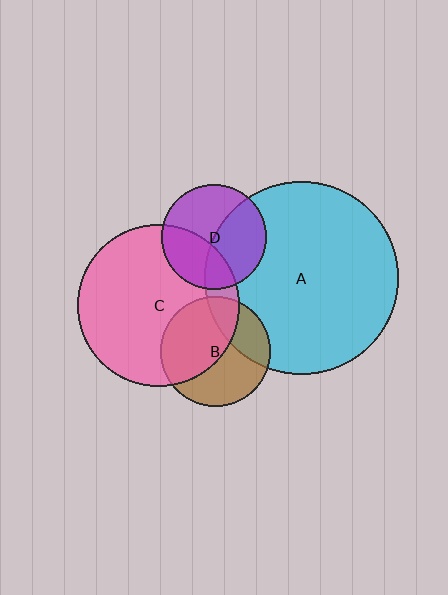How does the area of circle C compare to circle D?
Approximately 2.4 times.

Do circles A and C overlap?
Yes.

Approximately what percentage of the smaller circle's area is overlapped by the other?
Approximately 10%.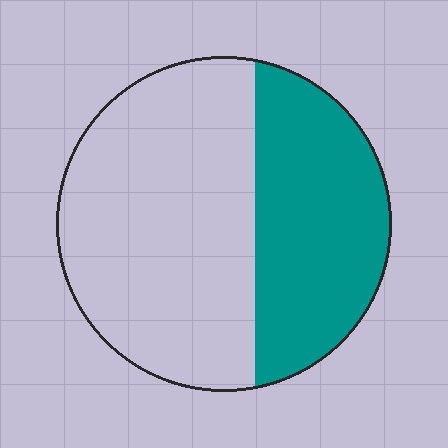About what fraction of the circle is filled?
About three eighths (3/8).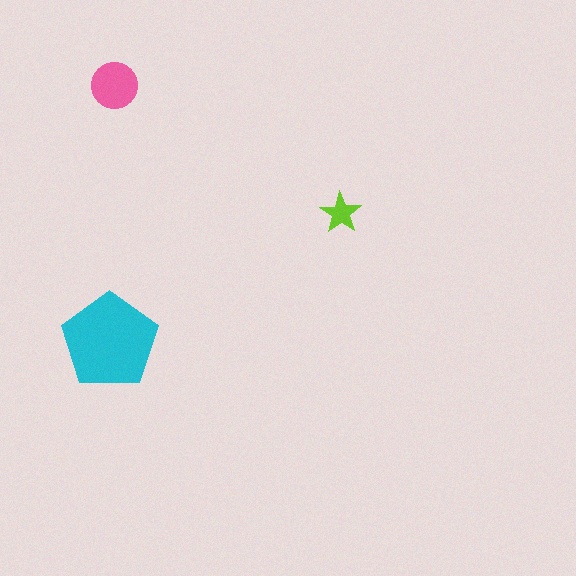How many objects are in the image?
There are 3 objects in the image.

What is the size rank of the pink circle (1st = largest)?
2nd.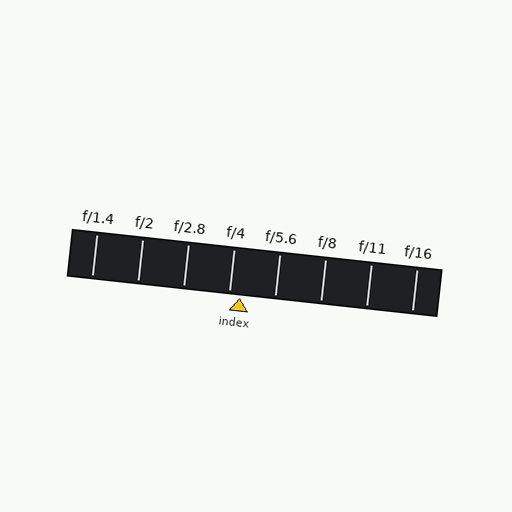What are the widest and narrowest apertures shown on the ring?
The widest aperture shown is f/1.4 and the narrowest is f/16.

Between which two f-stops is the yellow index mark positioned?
The index mark is between f/4 and f/5.6.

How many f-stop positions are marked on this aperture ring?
There are 8 f-stop positions marked.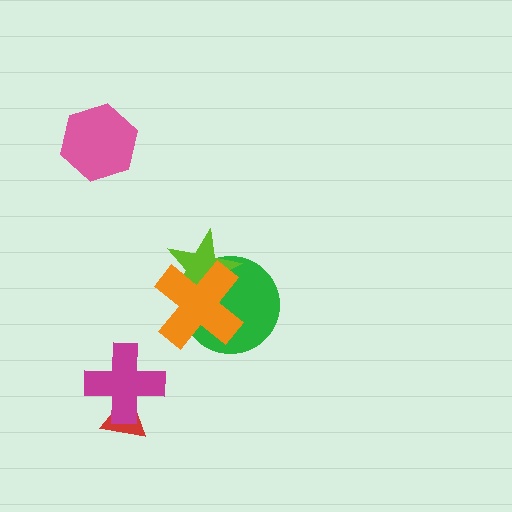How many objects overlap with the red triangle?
1 object overlaps with the red triangle.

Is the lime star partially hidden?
Yes, it is partially covered by another shape.